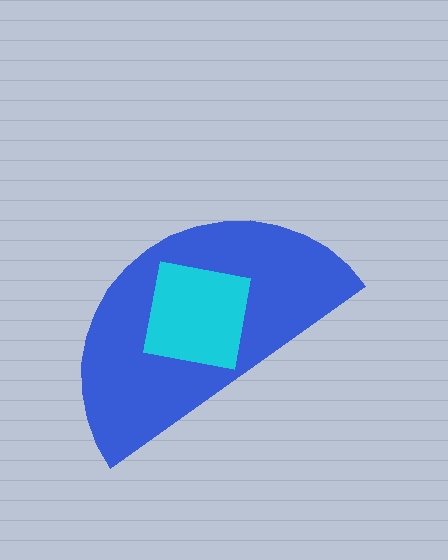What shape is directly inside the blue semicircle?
The cyan square.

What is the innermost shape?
The cyan square.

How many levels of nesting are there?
2.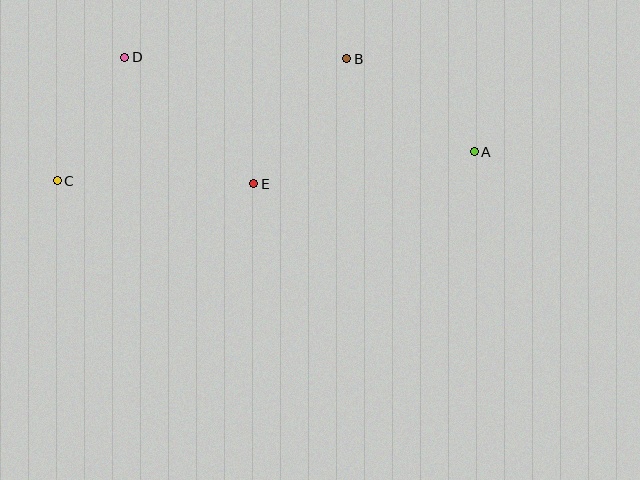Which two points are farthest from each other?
Points A and C are farthest from each other.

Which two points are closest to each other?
Points C and D are closest to each other.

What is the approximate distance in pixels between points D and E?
The distance between D and E is approximately 180 pixels.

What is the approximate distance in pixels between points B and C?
The distance between B and C is approximately 314 pixels.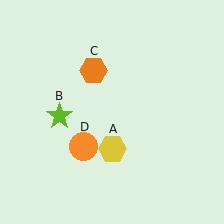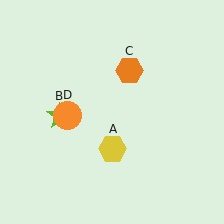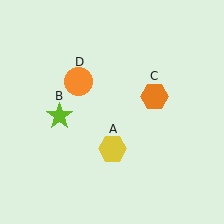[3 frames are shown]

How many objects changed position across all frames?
2 objects changed position: orange hexagon (object C), orange circle (object D).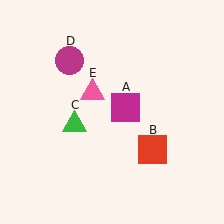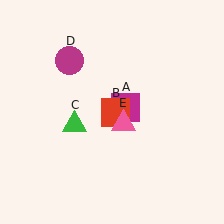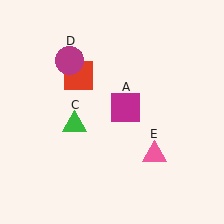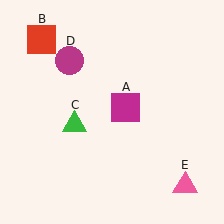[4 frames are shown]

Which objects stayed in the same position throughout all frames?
Magenta square (object A) and green triangle (object C) and magenta circle (object D) remained stationary.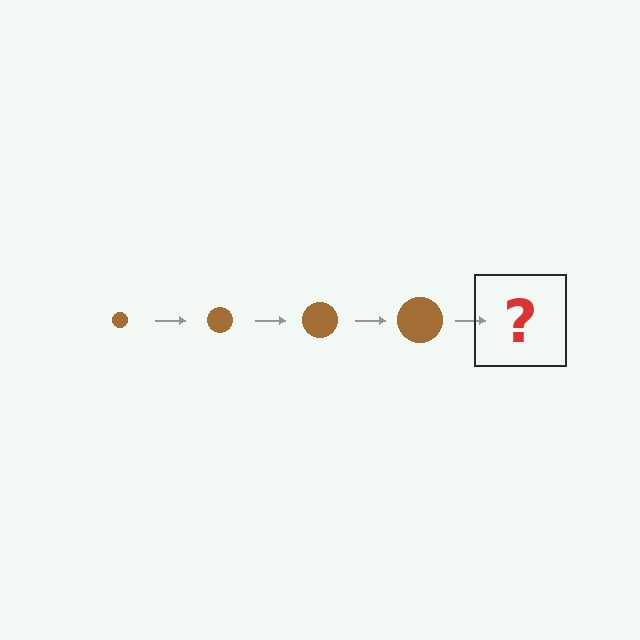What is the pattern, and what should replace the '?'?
The pattern is that the circle gets progressively larger each step. The '?' should be a brown circle, larger than the previous one.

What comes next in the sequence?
The next element should be a brown circle, larger than the previous one.